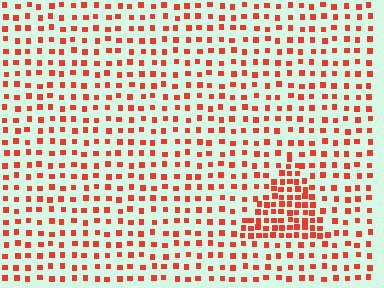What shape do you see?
I see a triangle.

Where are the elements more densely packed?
The elements are more densely packed inside the triangle boundary.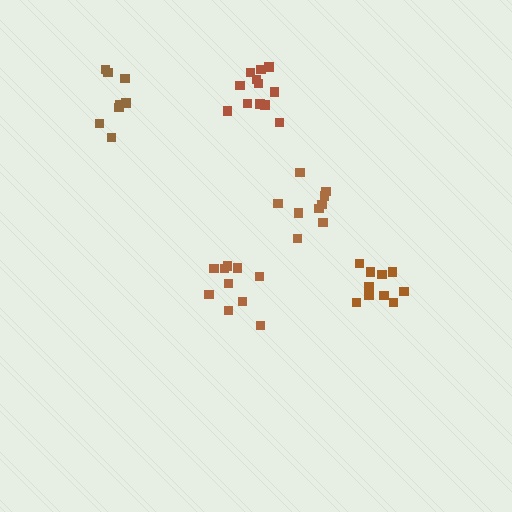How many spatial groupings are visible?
There are 5 spatial groupings.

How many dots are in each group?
Group 1: 9 dots, Group 2: 9 dots, Group 3: 12 dots, Group 4: 10 dots, Group 5: 10 dots (50 total).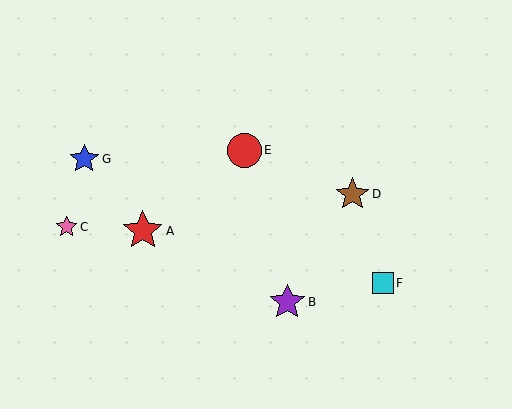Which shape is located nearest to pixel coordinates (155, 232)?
The red star (labeled A) at (143, 231) is nearest to that location.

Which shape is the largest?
The red star (labeled A) is the largest.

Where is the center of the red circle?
The center of the red circle is at (244, 150).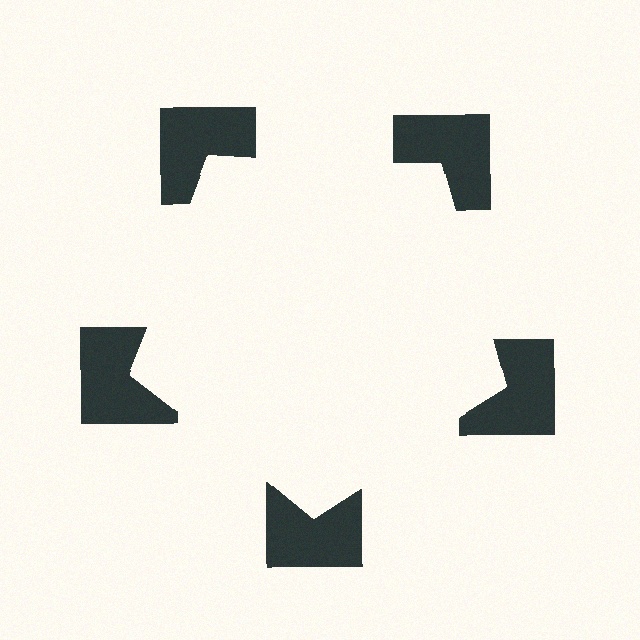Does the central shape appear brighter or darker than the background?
It typically appears slightly brighter than the background, even though no actual brightness change is drawn.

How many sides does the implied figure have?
5 sides.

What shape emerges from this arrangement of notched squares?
An illusory pentagon — its edges are inferred from the aligned wedge cuts in the notched squares, not physically drawn.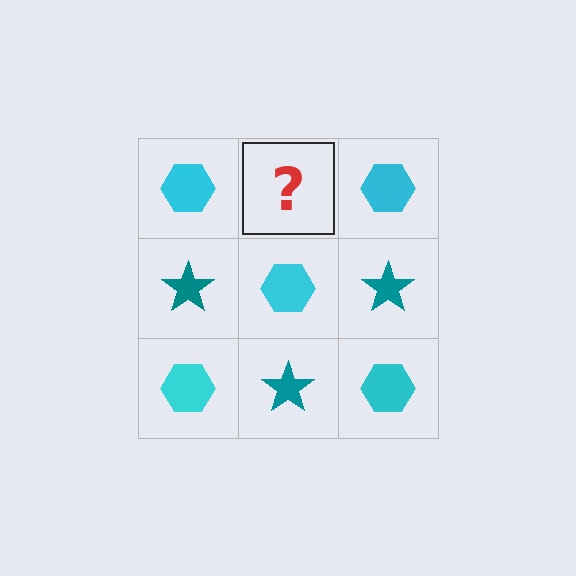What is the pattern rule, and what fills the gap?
The rule is that it alternates cyan hexagon and teal star in a checkerboard pattern. The gap should be filled with a teal star.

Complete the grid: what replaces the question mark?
The question mark should be replaced with a teal star.